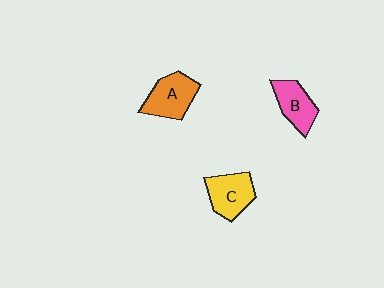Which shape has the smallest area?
Shape B (pink).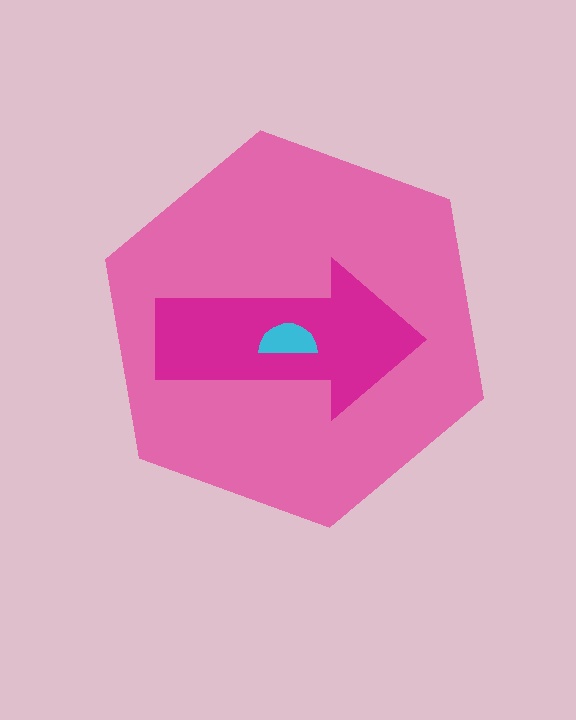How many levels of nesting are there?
3.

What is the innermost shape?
The cyan semicircle.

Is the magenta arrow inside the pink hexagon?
Yes.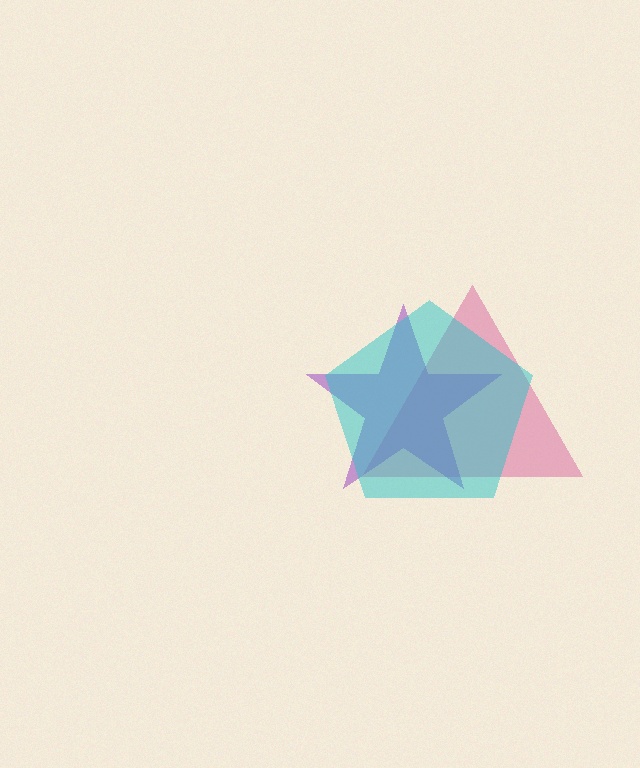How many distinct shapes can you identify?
There are 3 distinct shapes: a pink triangle, a purple star, a cyan pentagon.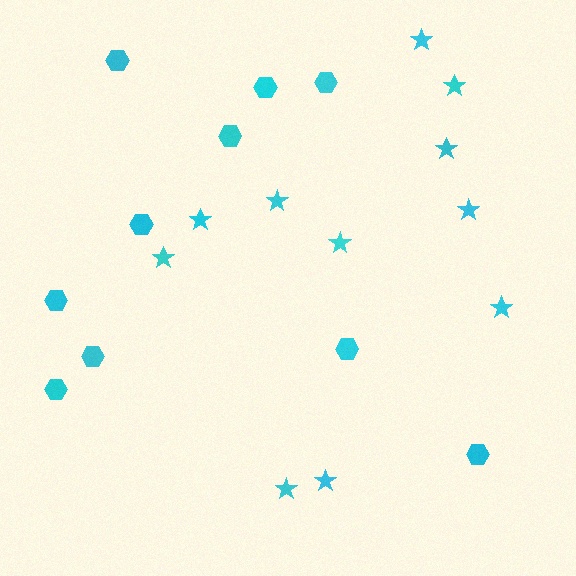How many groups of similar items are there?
There are 2 groups: one group of stars (11) and one group of hexagons (10).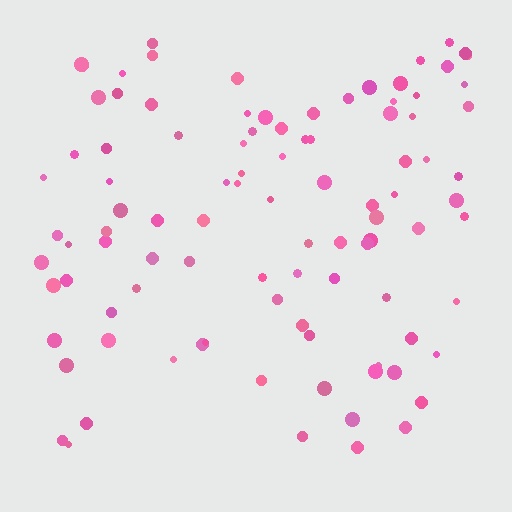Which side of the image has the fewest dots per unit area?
The bottom.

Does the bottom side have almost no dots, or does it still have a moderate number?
Still a moderate number, just noticeably fewer than the top.